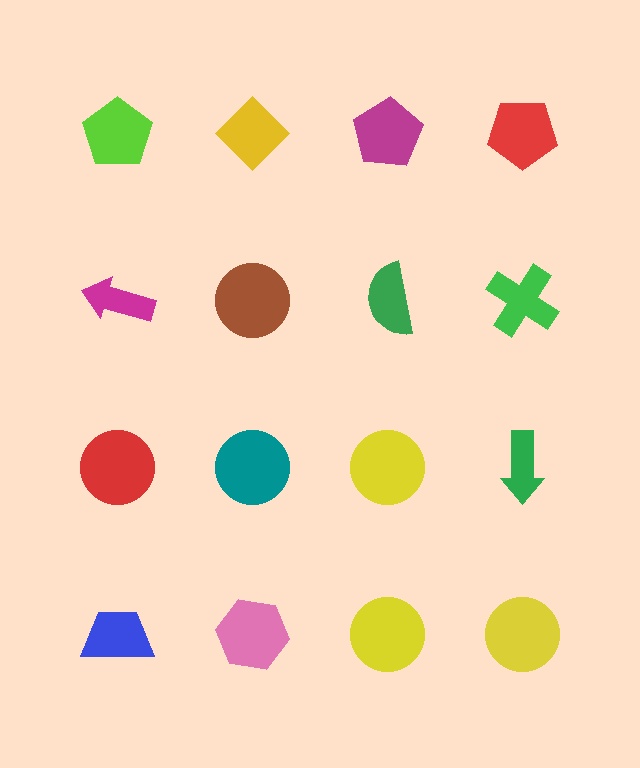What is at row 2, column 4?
A green cross.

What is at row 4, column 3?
A yellow circle.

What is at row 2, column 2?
A brown circle.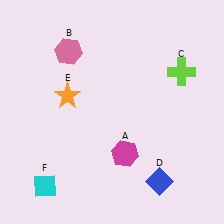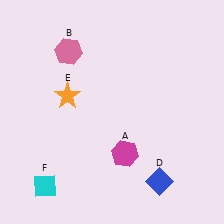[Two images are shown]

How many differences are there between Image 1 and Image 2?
There is 1 difference between the two images.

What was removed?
The lime cross (C) was removed in Image 2.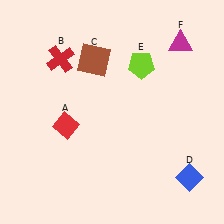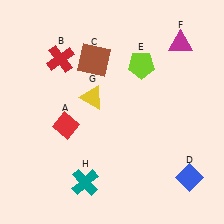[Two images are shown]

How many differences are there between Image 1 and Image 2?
There are 2 differences between the two images.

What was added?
A yellow triangle (G), a teal cross (H) were added in Image 2.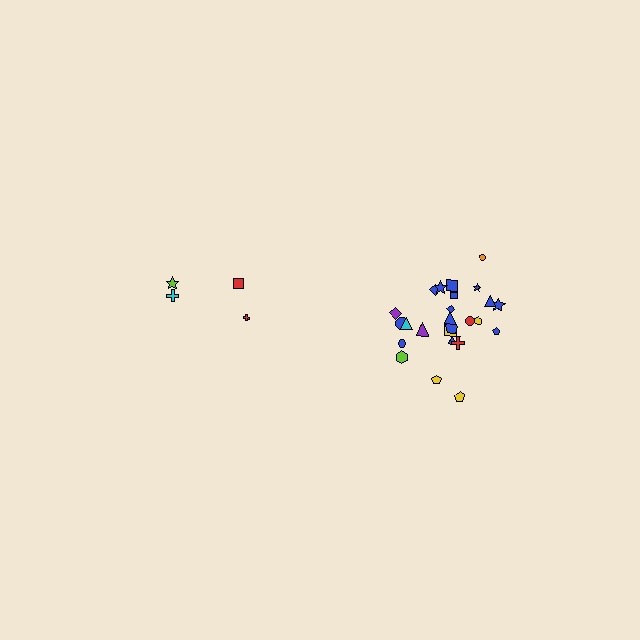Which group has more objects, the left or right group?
The right group.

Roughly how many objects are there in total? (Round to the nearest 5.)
Roughly 30 objects in total.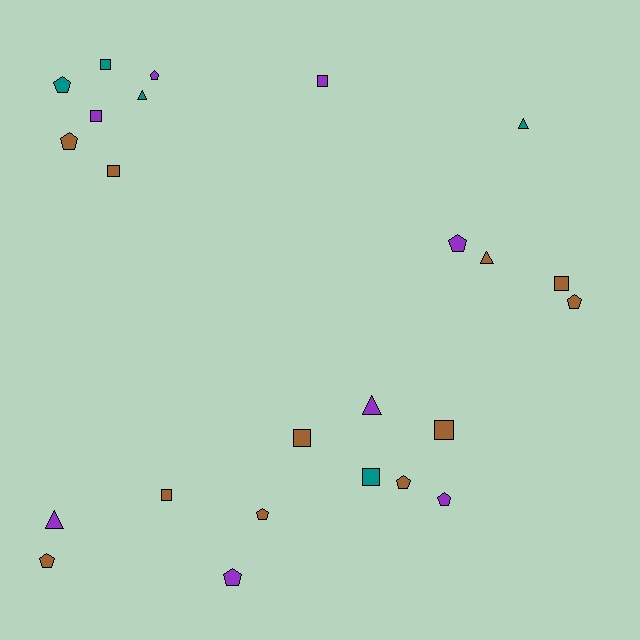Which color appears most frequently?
Brown, with 11 objects.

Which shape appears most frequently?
Pentagon, with 10 objects.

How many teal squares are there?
There are 2 teal squares.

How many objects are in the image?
There are 24 objects.